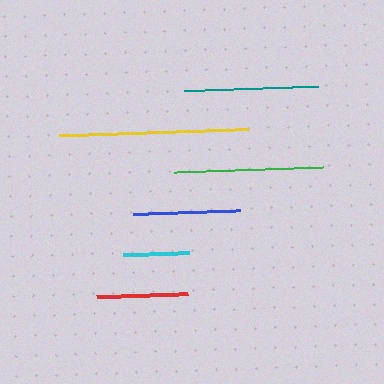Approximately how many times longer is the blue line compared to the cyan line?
The blue line is approximately 1.6 times the length of the cyan line.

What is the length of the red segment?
The red segment is approximately 91 pixels long.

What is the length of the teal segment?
The teal segment is approximately 135 pixels long.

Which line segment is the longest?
The yellow line is the longest at approximately 189 pixels.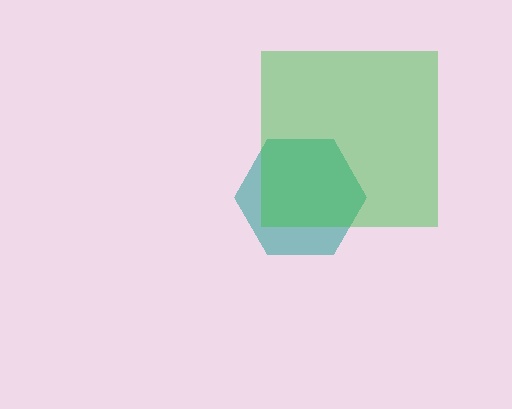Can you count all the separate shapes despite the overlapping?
Yes, there are 2 separate shapes.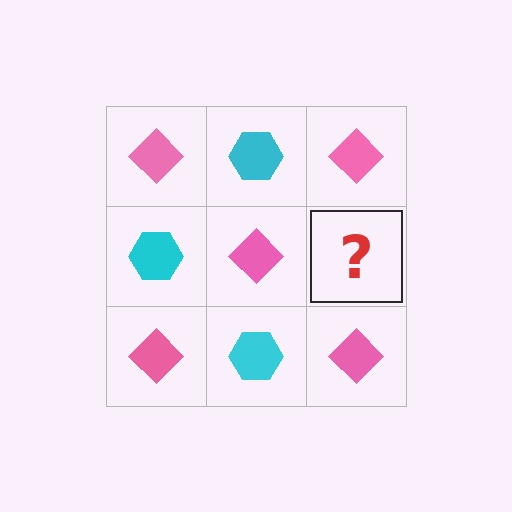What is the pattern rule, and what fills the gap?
The rule is that it alternates pink diamond and cyan hexagon in a checkerboard pattern. The gap should be filled with a cyan hexagon.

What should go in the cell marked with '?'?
The missing cell should contain a cyan hexagon.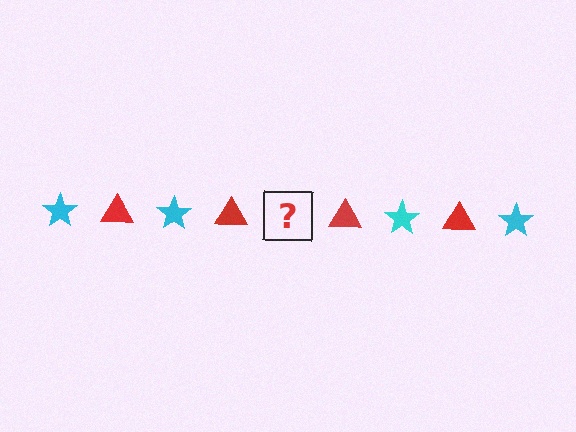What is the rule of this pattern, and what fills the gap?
The rule is that the pattern alternates between cyan star and red triangle. The gap should be filled with a cyan star.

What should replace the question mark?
The question mark should be replaced with a cyan star.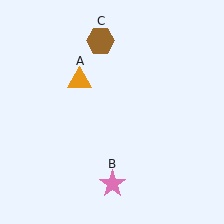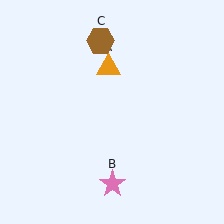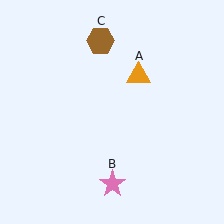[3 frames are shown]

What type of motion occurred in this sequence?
The orange triangle (object A) rotated clockwise around the center of the scene.